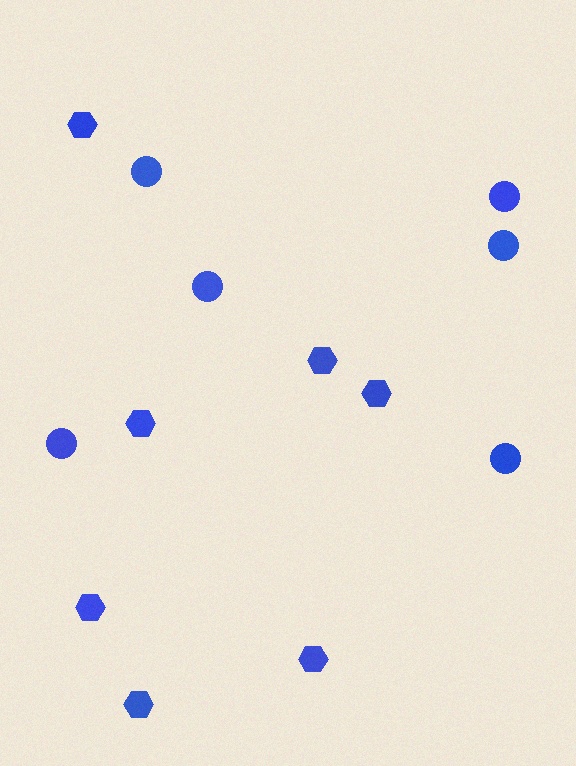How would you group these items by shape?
There are 2 groups: one group of hexagons (7) and one group of circles (6).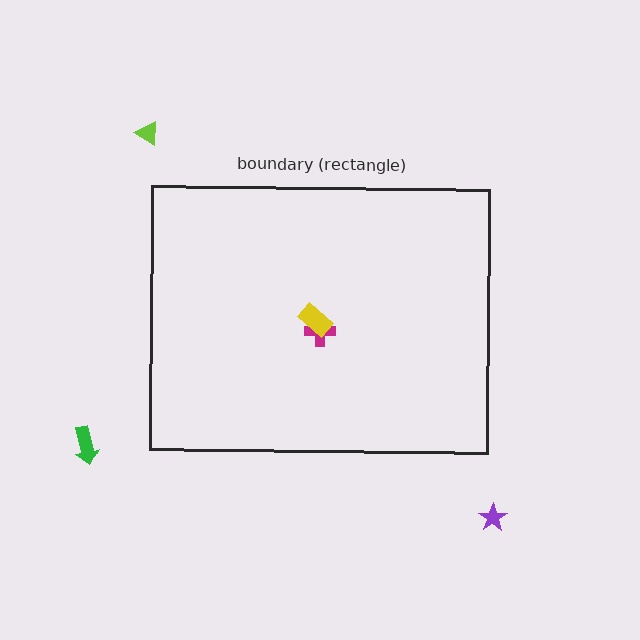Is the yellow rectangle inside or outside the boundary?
Inside.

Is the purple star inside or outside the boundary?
Outside.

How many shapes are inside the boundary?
2 inside, 3 outside.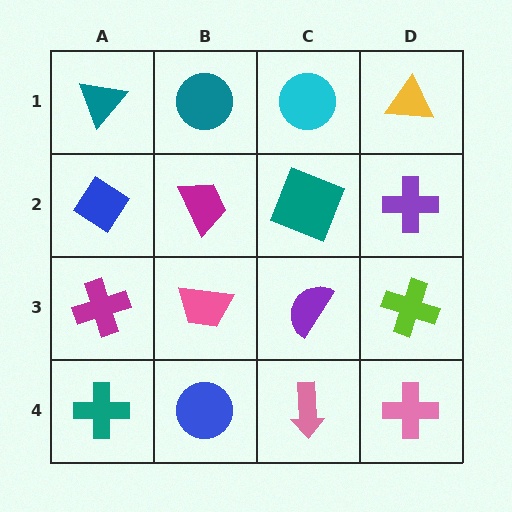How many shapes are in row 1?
4 shapes.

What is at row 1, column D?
A yellow triangle.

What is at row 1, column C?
A cyan circle.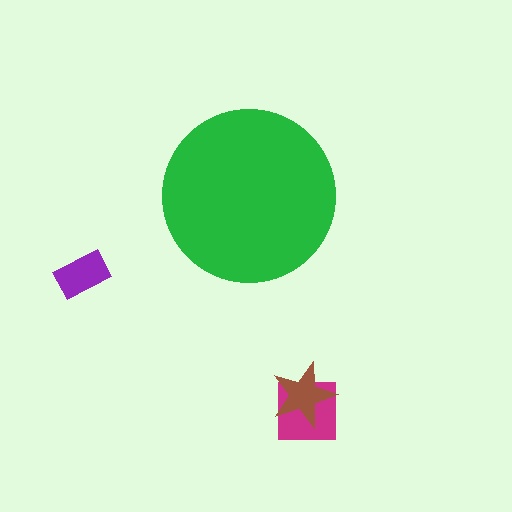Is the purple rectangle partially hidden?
No, the purple rectangle is fully visible.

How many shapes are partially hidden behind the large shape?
0 shapes are partially hidden.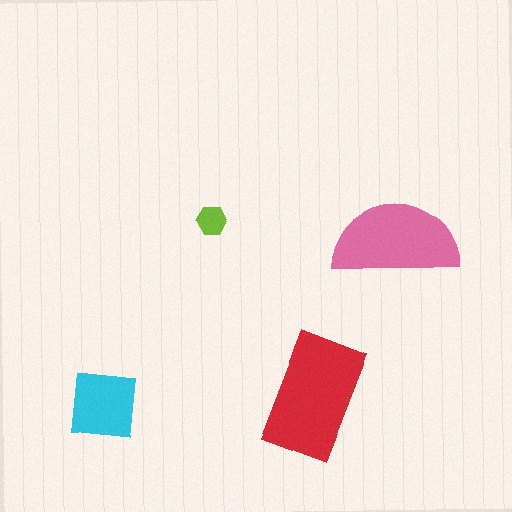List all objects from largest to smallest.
The red rectangle, the pink semicircle, the cyan square, the lime hexagon.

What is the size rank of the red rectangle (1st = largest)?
1st.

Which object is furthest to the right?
The pink semicircle is rightmost.